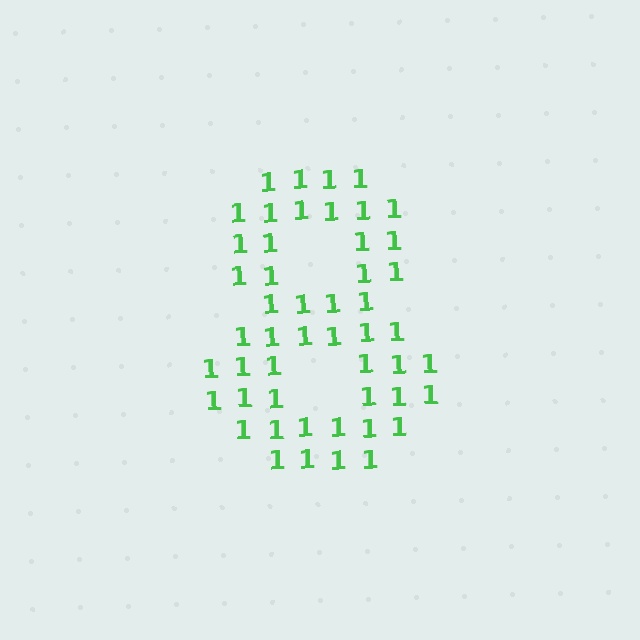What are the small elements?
The small elements are digit 1's.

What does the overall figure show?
The overall figure shows the digit 8.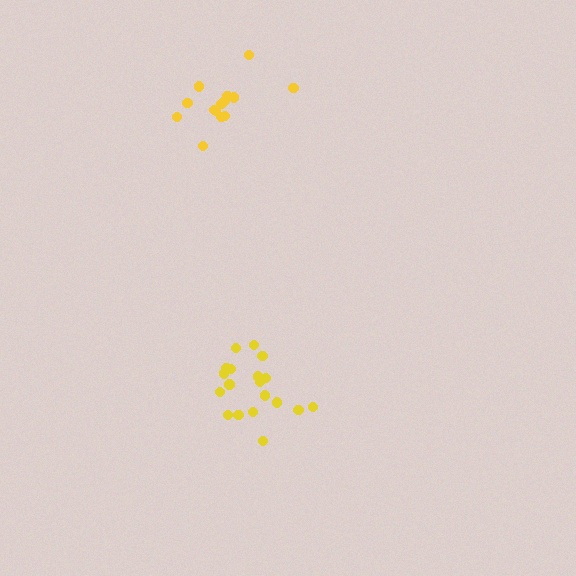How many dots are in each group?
Group 1: 14 dots, Group 2: 19 dots (33 total).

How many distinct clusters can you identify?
There are 2 distinct clusters.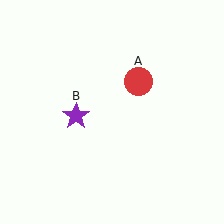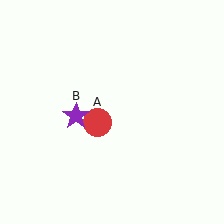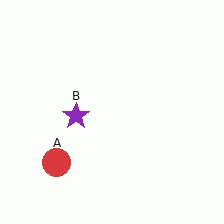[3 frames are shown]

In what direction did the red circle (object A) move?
The red circle (object A) moved down and to the left.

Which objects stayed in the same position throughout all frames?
Purple star (object B) remained stationary.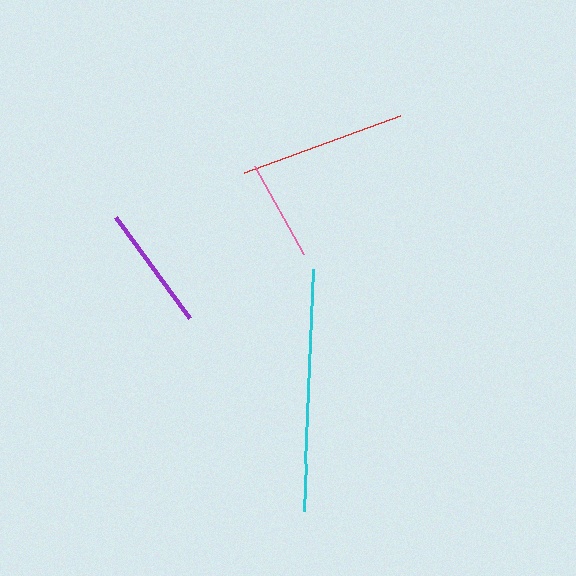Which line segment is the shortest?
The pink line is the shortest at approximately 101 pixels.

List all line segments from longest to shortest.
From longest to shortest: cyan, red, purple, pink.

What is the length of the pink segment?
The pink segment is approximately 101 pixels long.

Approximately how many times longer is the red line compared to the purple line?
The red line is approximately 1.3 times the length of the purple line.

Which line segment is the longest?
The cyan line is the longest at approximately 243 pixels.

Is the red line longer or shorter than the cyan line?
The cyan line is longer than the red line.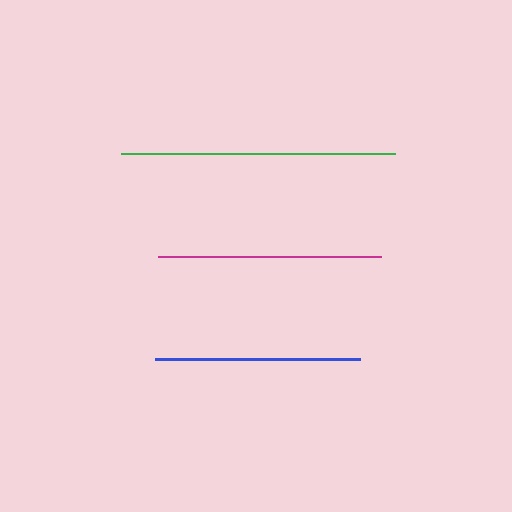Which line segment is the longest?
The green line is the longest at approximately 274 pixels.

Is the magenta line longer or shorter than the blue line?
The magenta line is longer than the blue line.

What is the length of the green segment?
The green segment is approximately 274 pixels long.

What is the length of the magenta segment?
The magenta segment is approximately 224 pixels long.